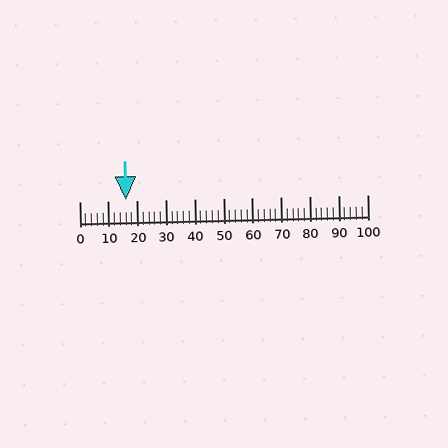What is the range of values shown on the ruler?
The ruler shows values from 0 to 100.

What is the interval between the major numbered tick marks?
The major tick marks are spaced 10 units apart.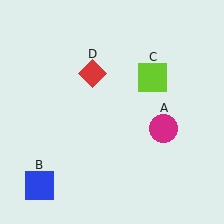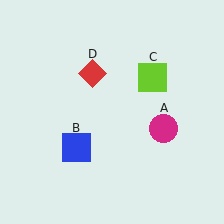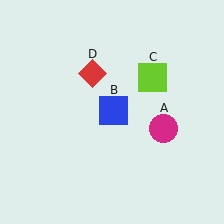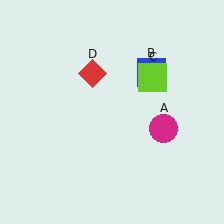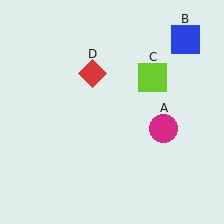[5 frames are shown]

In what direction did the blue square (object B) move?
The blue square (object B) moved up and to the right.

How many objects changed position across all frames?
1 object changed position: blue square (object B).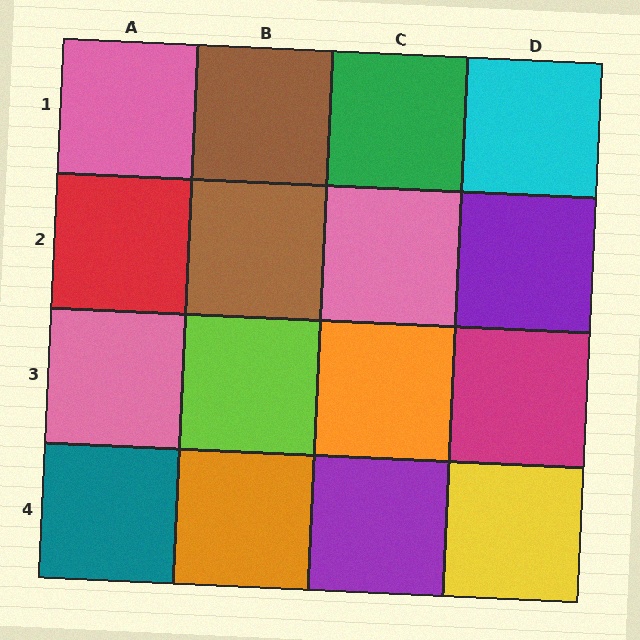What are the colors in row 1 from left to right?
Pink, brown, green, cyan.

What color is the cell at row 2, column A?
Red.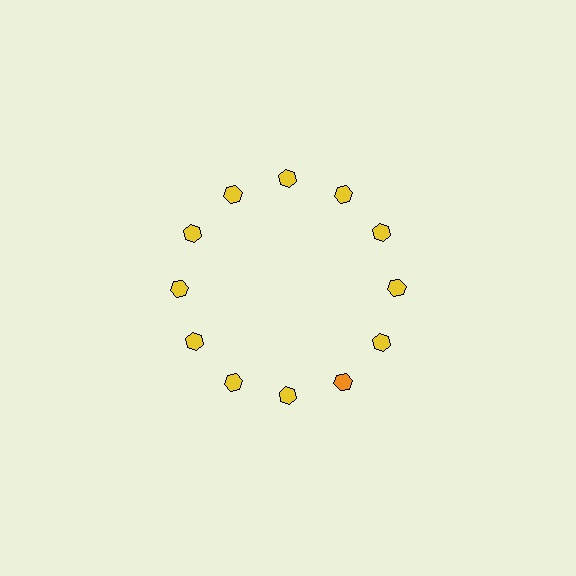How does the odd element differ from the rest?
It has a different color: orange instead of yellow.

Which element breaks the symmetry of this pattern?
The orange hexagon at roughly the 5 o'clock position breaks the symmetry. All other shapes are yellow hexagons.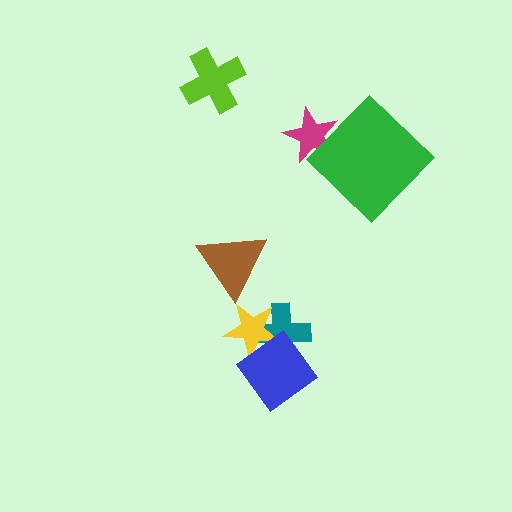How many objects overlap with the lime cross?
0 objects overlap with the lime cross.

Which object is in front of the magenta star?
The green diamond is in front of the magenta star.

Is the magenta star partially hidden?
Yes, it is partially covered by another shape.